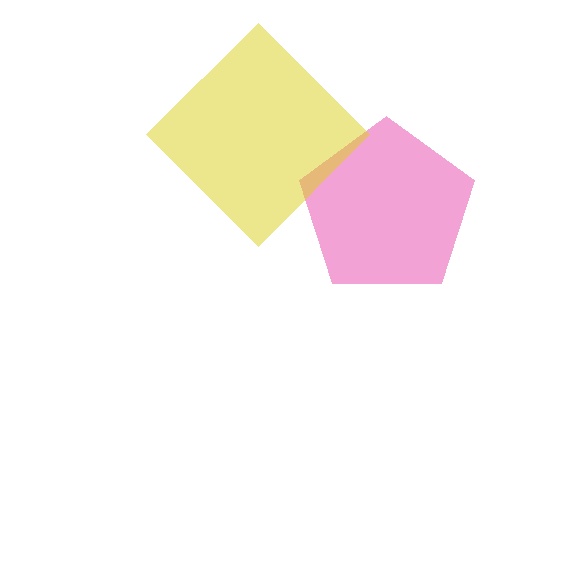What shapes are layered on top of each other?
The layered shapes are: a pink pentagon, a yellow diamond.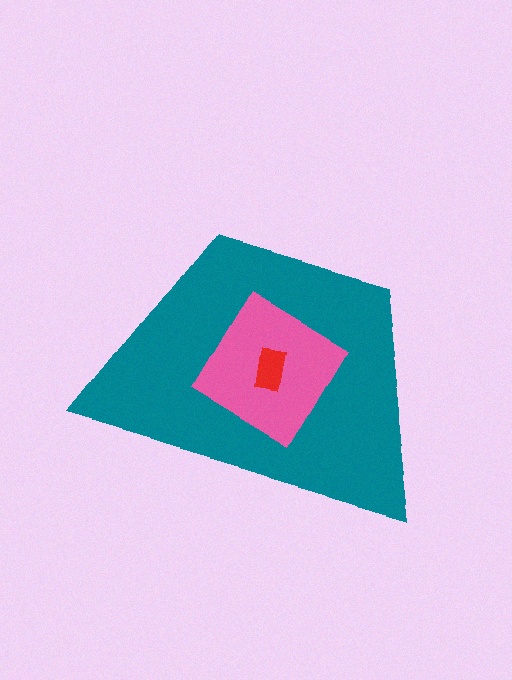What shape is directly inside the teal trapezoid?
The pink diamond.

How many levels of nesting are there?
3.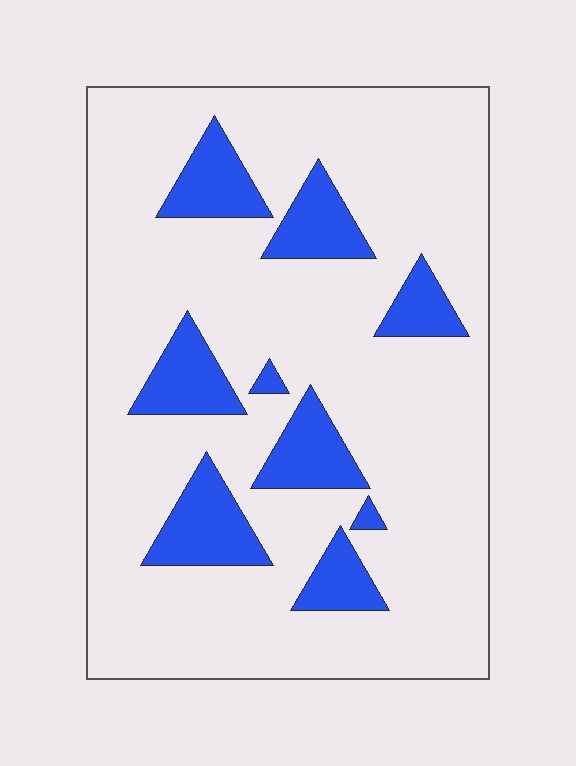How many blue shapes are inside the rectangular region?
9.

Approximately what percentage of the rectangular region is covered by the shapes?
Approximately 20%.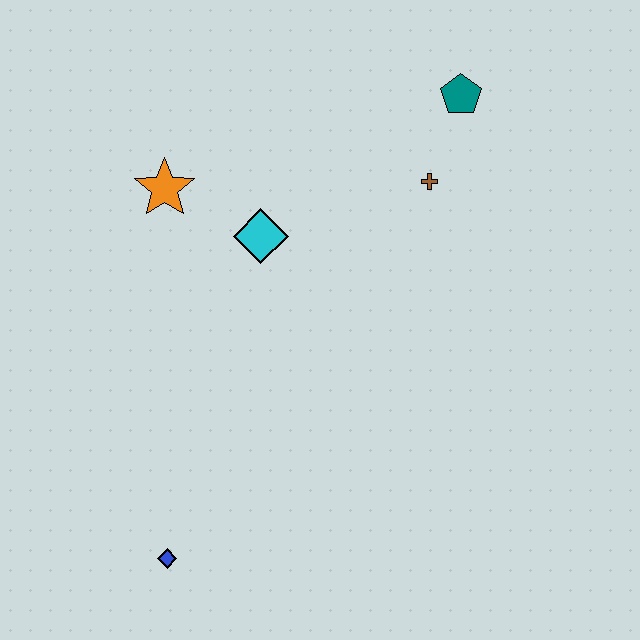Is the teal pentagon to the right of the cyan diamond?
Yes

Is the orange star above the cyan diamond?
Yes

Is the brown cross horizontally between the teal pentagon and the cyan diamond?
Yes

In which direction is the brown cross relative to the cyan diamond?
The brown cross is to the right of the cyan diamond.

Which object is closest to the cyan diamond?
The orange star is closest to the cyan diamond.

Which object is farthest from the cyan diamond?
The blue diamond is farthest from the cyan diamond.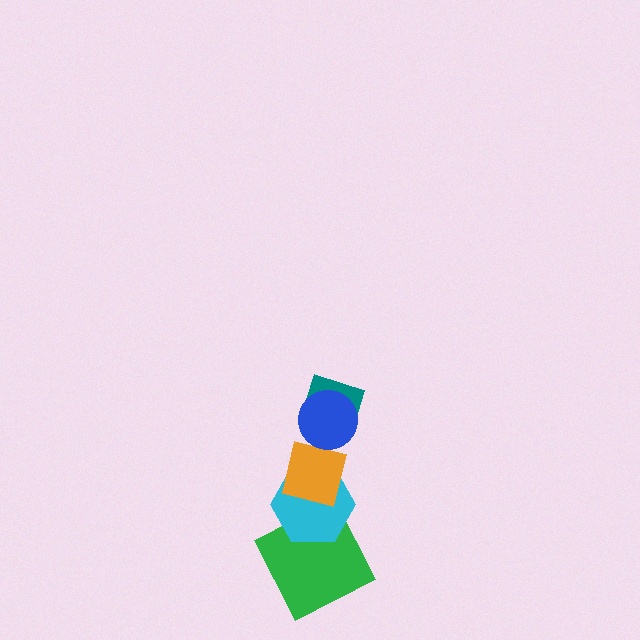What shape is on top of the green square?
The cyan hexagon is on top of the green square.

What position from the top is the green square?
The green square is 5th from the top.